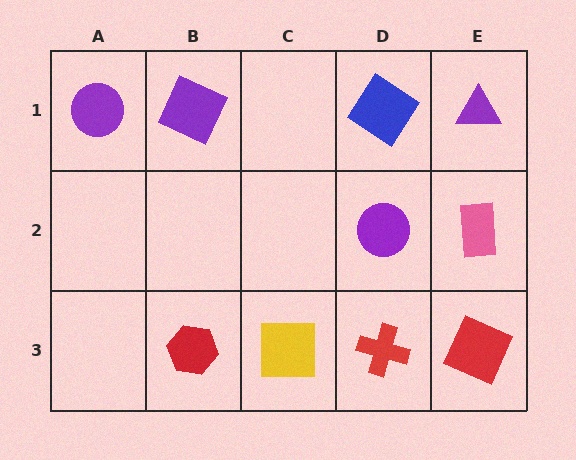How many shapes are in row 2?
2 shapes.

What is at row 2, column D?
A purple circle.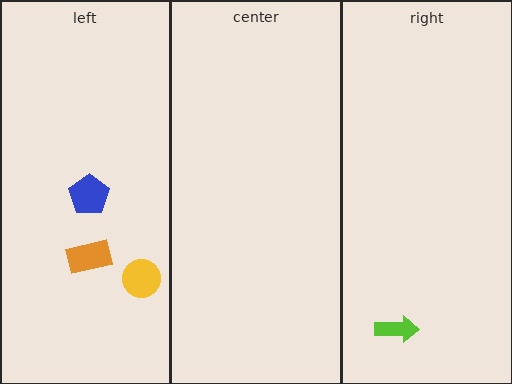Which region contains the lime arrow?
The right region.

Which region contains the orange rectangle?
The left region.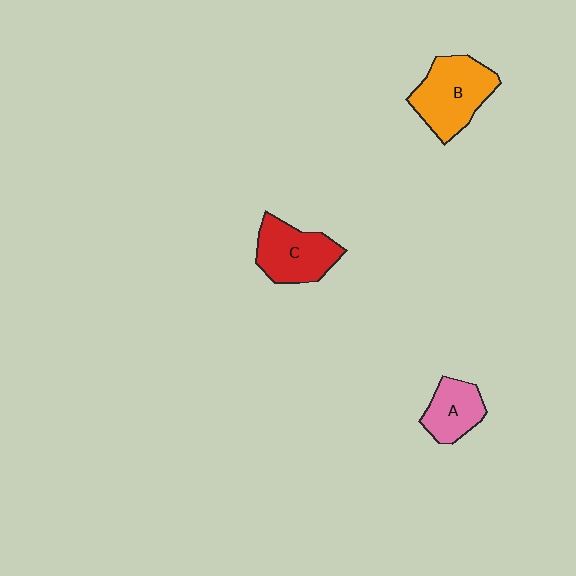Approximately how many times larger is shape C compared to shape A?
Approximately 1.4 times.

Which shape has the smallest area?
Shape A (pink).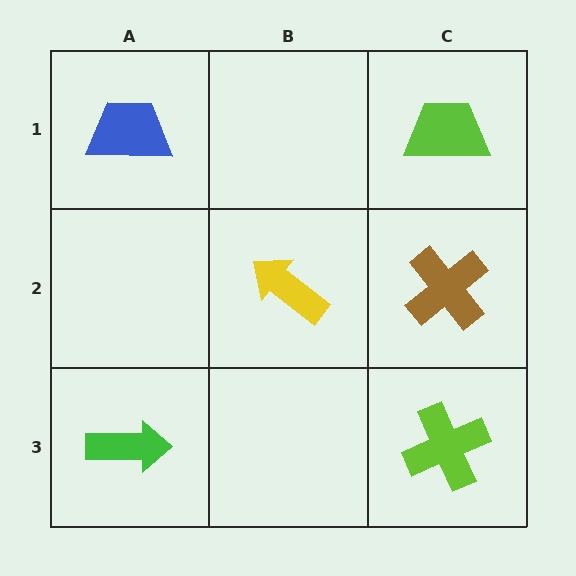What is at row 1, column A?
A blue trapezoid.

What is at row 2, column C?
A brown cross.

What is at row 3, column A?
A green arrow.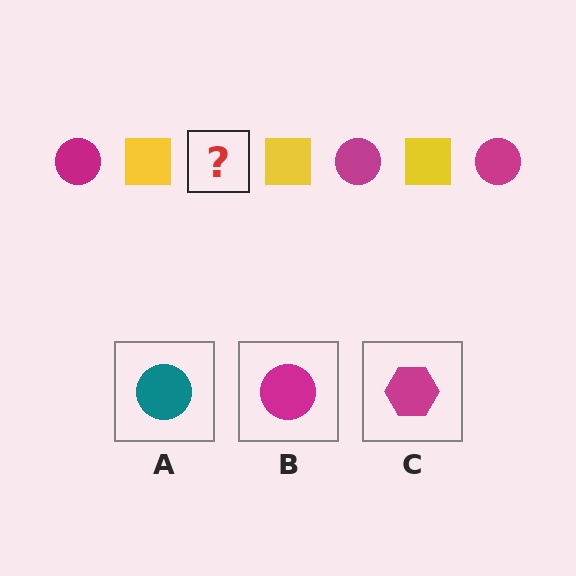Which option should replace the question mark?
Option B.